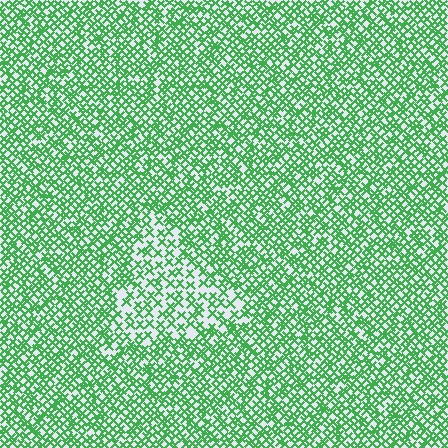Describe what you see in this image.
The image contains small green elements arranged at two different densities. A triangle-shaped region is visible where the elements are less densely packed than the surrounding area.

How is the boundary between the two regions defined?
The boundary is defined by a change in element density (approximately 1.7x ratio). All elements are the same color, size, and shape.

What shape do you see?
I see a triangle.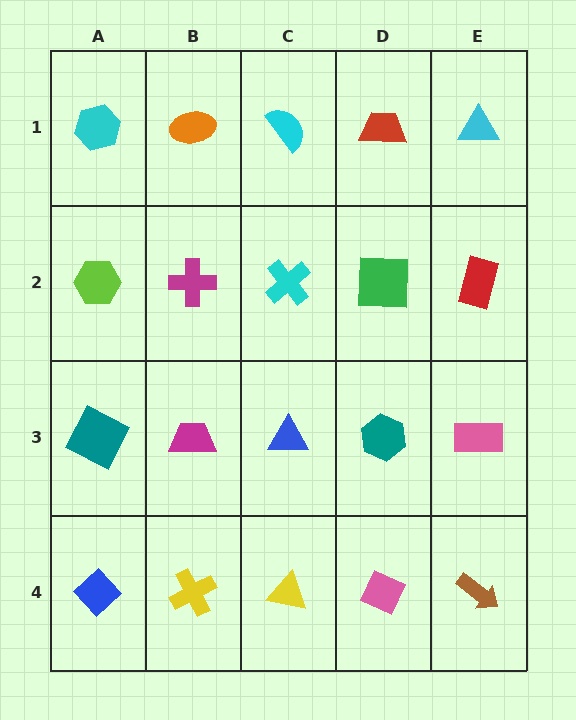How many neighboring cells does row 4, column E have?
2.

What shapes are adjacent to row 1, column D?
A green square (row 2, column D), a cyan semicircle (row 1, column C), a cyan triangle (row 1, column E).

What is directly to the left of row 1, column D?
A cyan semicircle.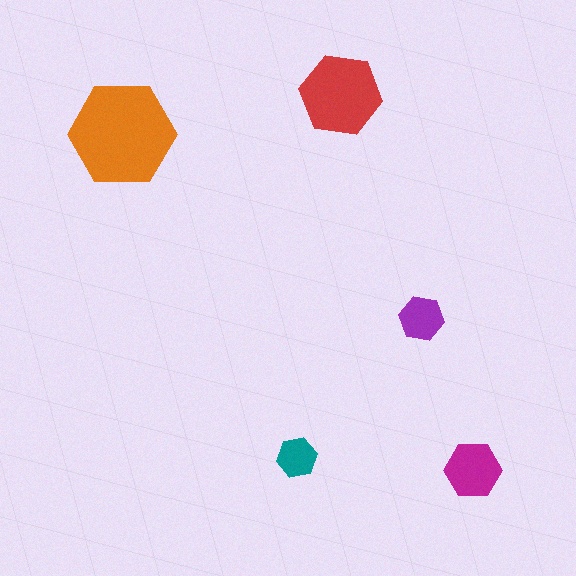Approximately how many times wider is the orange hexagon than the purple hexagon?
About 2.5 times wider.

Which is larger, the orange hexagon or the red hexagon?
The orange one.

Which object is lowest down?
The magenta hexagon is bottommost.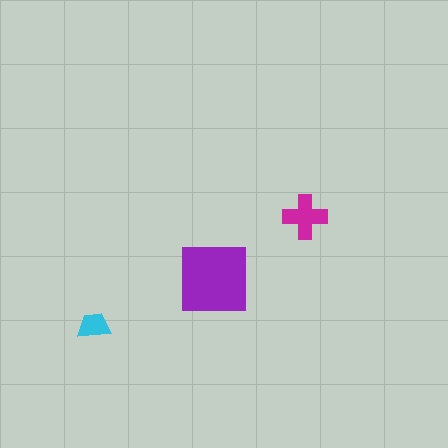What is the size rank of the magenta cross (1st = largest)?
2nd.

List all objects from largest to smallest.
The purple square, the magenta cross, the cyan trapezoid.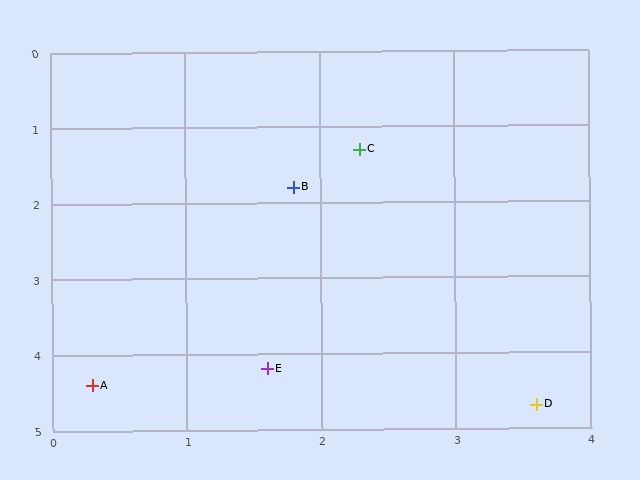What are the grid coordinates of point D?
Point D is at approximately (3.6, 4.7).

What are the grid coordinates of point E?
Point E is at approximately (1.6, 4.2).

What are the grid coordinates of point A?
Point A is at approximately (0.3, 4.4).